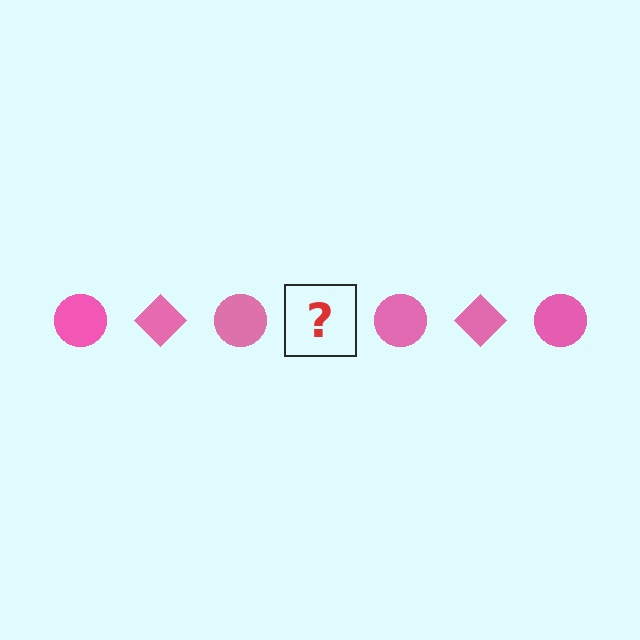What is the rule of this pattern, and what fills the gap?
The rule is that the pattern cycles through circle, diamond shapes in pink. The gap should be filled with a pink diamond.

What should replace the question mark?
The question mark should be replaced with a pink diamond.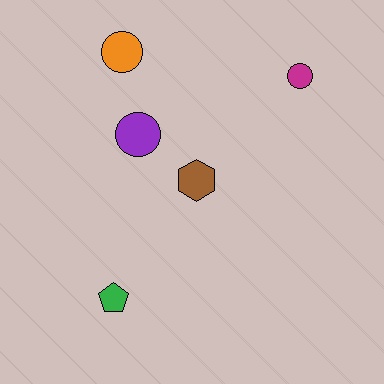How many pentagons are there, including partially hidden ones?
There is 1 pentagon.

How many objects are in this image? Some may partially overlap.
There are 5 objects.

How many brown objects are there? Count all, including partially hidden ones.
There is 1 brown object.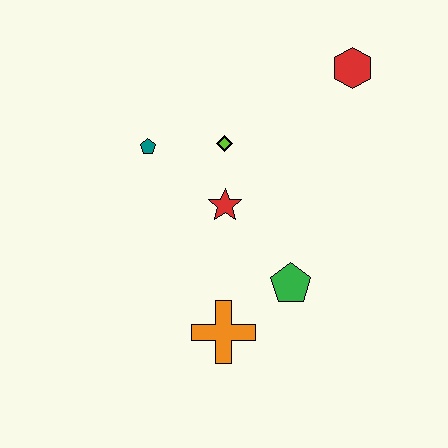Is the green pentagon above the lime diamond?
No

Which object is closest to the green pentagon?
The orange cross is closest to the green pentagon.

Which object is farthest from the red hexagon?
The orange cross is farthest from the red hexagon.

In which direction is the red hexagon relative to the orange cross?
The red hexagon is above the orange cross.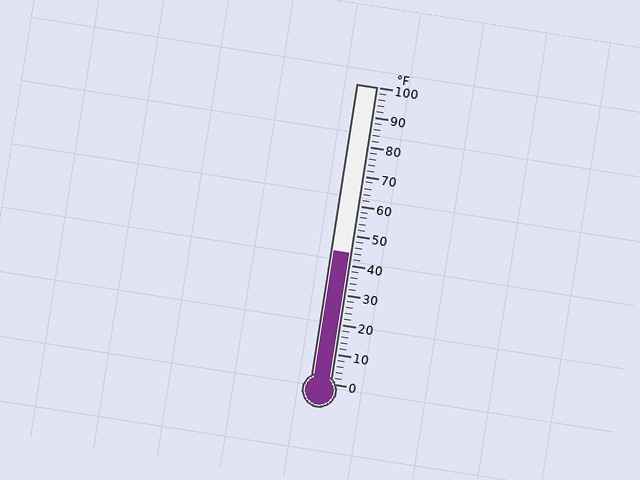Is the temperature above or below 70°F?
The temperature is below 70°F.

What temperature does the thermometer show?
The thermometer shows approximately 44°F.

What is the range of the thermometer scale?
The thermometer scale ranges from 0°F to 100°F.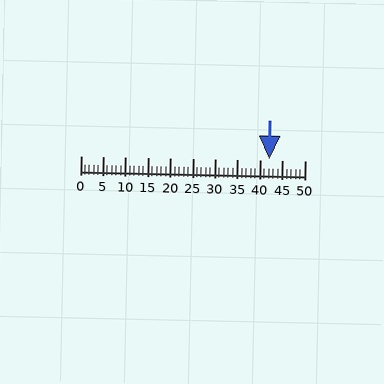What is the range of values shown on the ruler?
The ruler shows values from 0 to 50.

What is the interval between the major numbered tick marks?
The major tick marks are spaced 5 units apart.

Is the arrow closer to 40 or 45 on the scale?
The arrow is closer to 40.